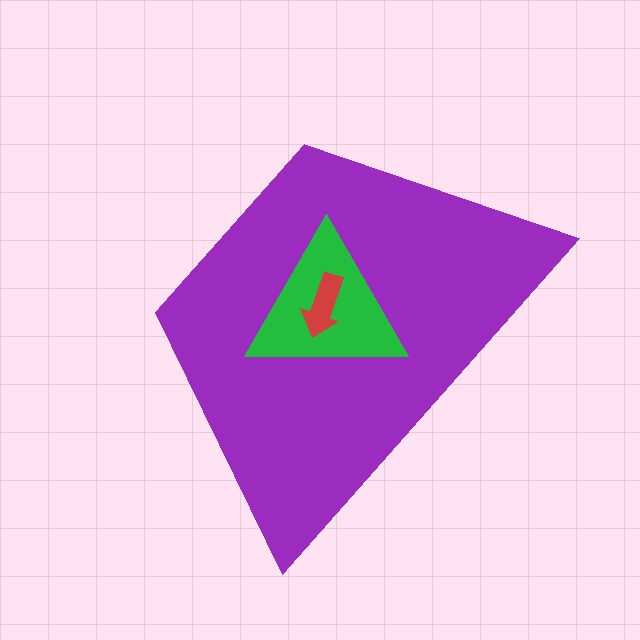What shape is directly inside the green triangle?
The red arrow.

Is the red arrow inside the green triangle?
Yes.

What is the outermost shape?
The purple trapezoid.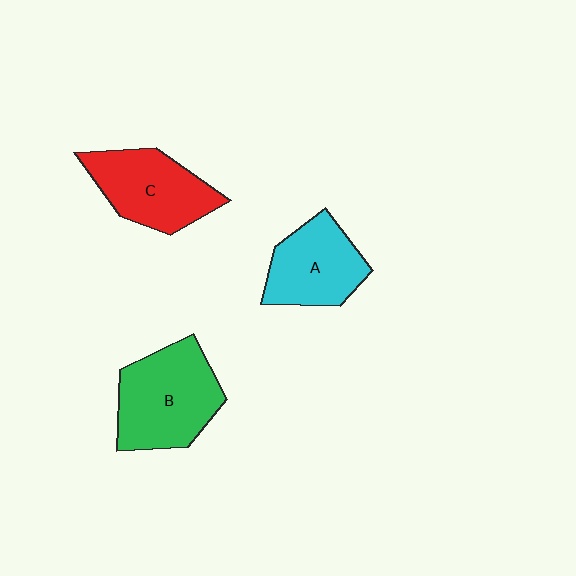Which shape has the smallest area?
Shape A (cyan).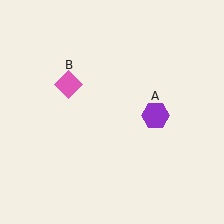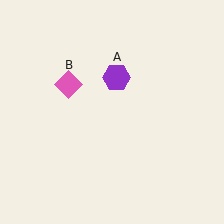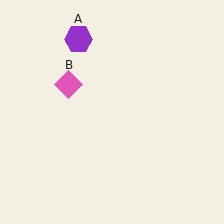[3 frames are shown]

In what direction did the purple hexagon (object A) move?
The purple hexagon (object A) moved up and to the left.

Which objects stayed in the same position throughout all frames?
Pink diamond (object B) remained stationary.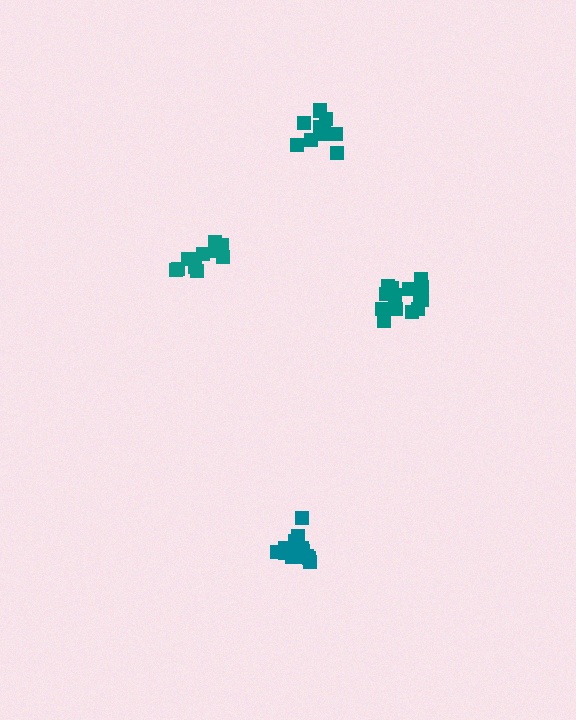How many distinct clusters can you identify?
There are 4 distinct clusters.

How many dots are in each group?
Group 1: 10 dots, Group 2: 14 dots, Group 3: 11 dots, Group 4: 15 dots (50 total).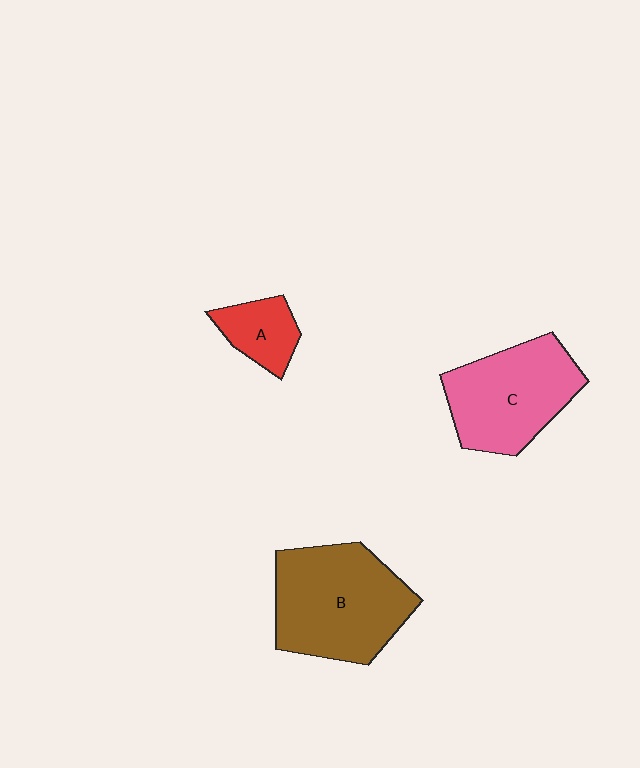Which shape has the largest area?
Shape B (brown).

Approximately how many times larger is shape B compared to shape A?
Approximately 3.0 times.